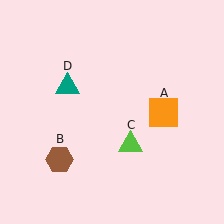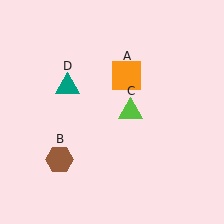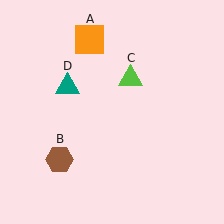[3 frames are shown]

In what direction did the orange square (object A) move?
The orange square (object A) moved up and to the left.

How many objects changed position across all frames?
2 objects changed position: orange square (object A), lime triangle (object C).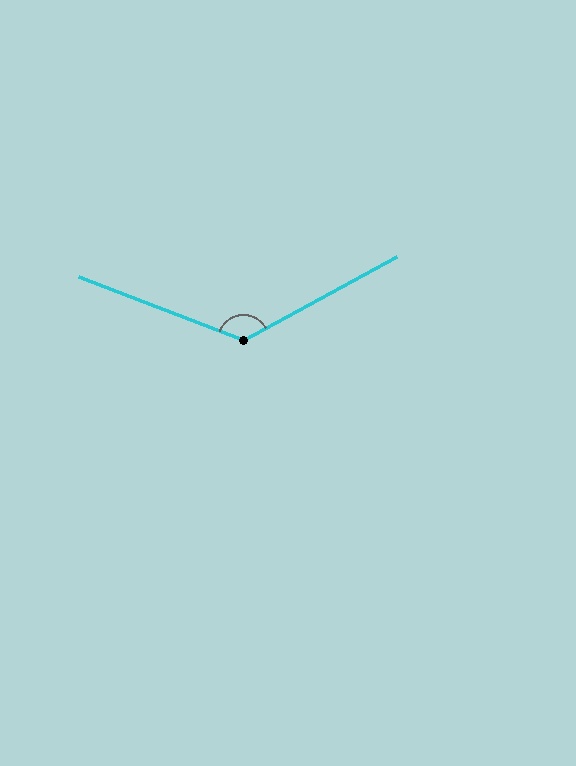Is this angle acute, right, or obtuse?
It is obtuse.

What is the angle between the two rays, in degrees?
Approximately 131 degrees.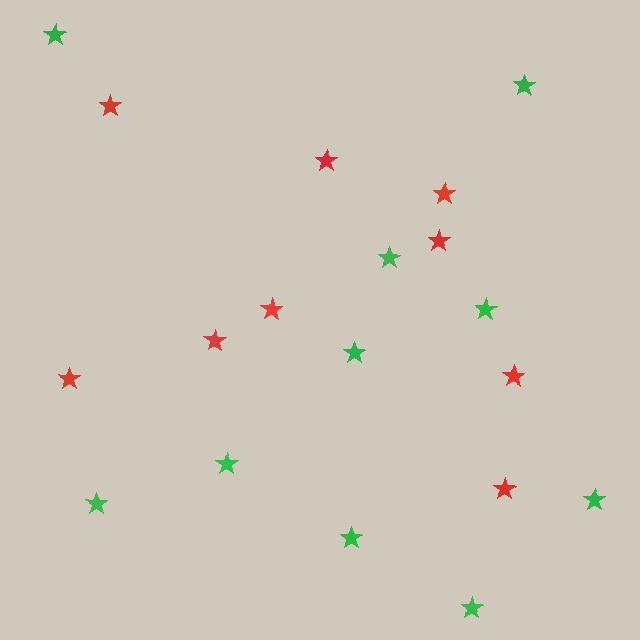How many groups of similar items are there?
There are 2 groups: one group of red stars (9) and one group of green stars (10).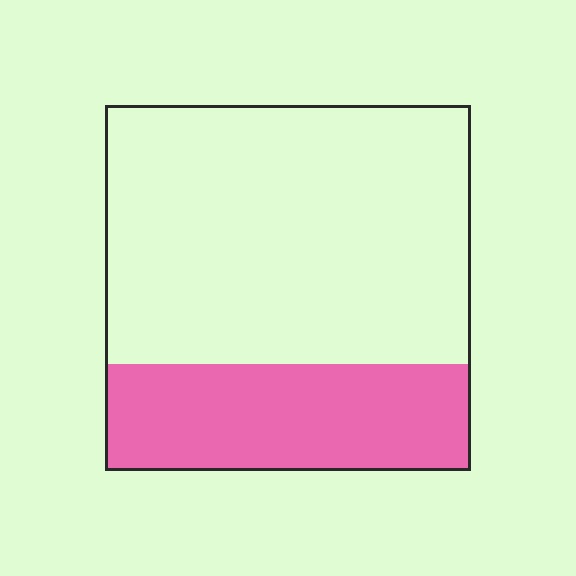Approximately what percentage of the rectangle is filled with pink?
Approximately 30%.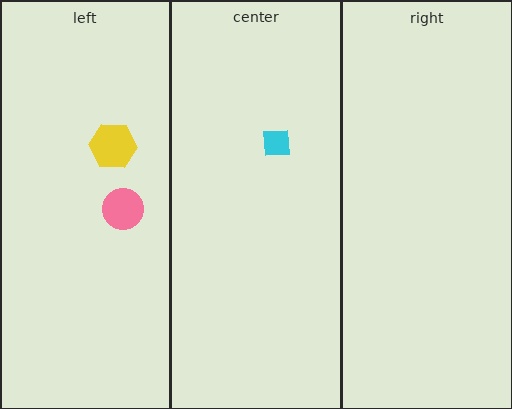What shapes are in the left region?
The pink circle, the yellow hexagon.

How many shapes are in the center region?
1.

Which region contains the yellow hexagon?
The left region.